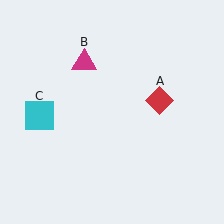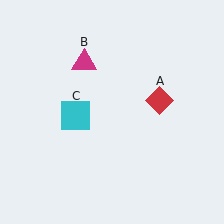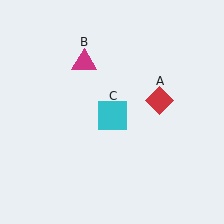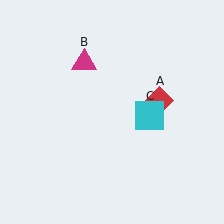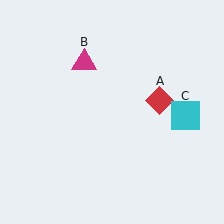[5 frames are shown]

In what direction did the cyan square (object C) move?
The cyan square (object C) moved right.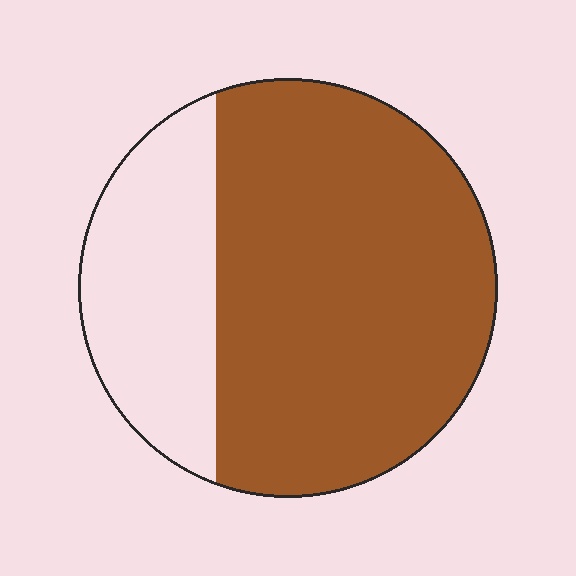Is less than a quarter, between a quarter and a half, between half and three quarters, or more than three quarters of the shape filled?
Between half and three quarters.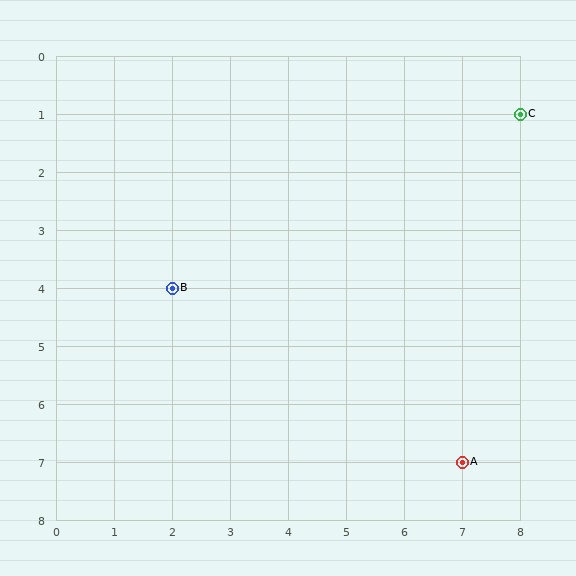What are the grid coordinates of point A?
Point A is at grid coordinates (7, 7).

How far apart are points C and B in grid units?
Points C and B are 6 columns and 3 rows apart (about 6.7 grid units diagonally).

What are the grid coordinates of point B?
Point B is at grid coordinates (2, 4).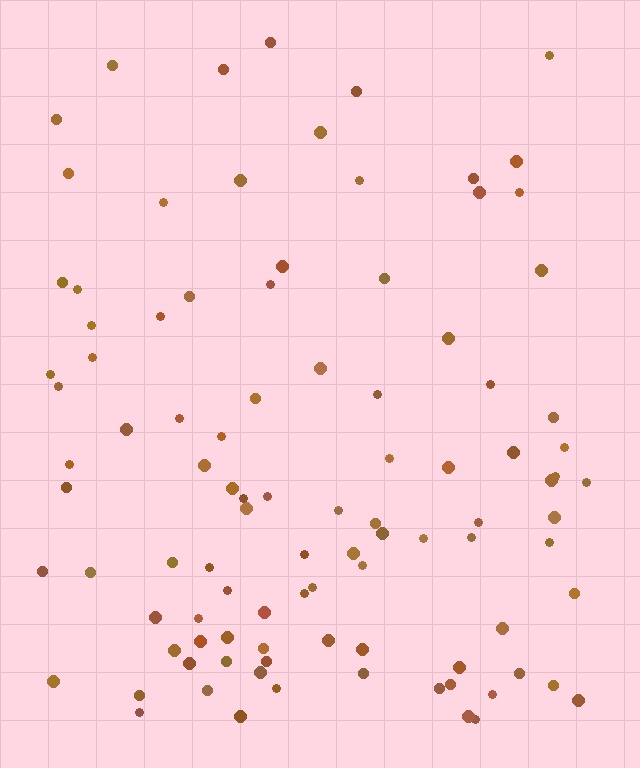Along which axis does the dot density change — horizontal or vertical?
Vertical.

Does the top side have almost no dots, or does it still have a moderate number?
Still a moderate number, just noticeably fewer than the bottom.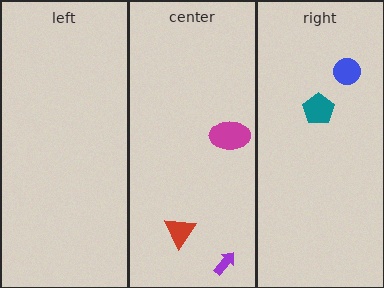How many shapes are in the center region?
3.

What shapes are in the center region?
The red triangle, the magenta ellipse, the purple arrow.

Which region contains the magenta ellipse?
The center region.